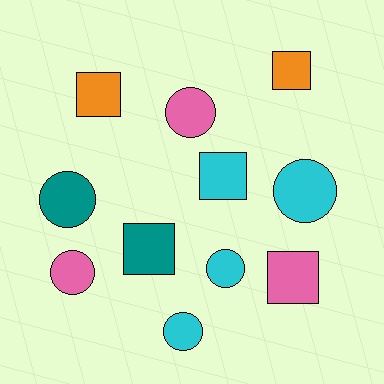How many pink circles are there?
There are 2 pink circles.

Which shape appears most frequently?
Circle, with 6 objects.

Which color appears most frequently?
Cyan, with 4 objects.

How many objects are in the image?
There are 11 objects.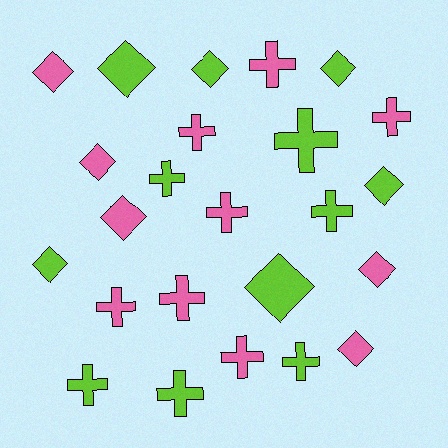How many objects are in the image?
There are 24 objects.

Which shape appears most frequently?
Cross, with 13 objects.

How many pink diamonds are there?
There are 5 pink diamonds.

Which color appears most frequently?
Pink, with 12 objects.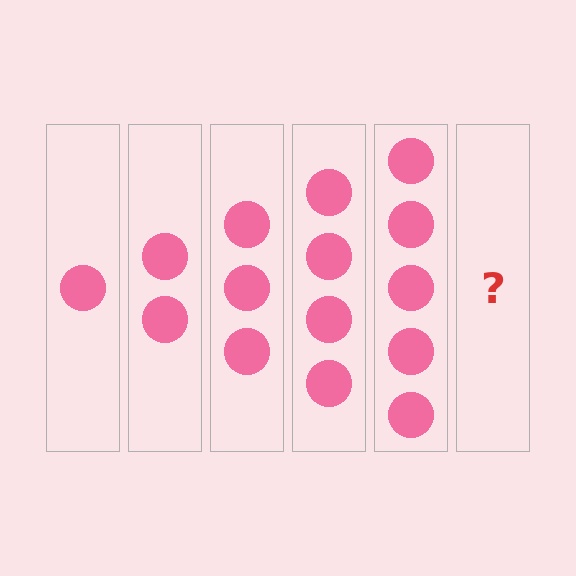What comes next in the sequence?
The next element should be 6 circles.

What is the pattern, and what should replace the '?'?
The pattern is that each step adds one more circle. The '?' should be 6 circles.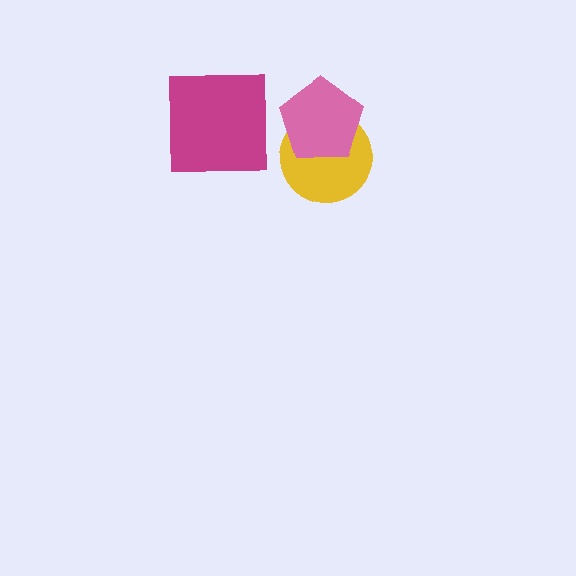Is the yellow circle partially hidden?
Yes, it is partially covered by another shape.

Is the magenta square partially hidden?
No, no other shape covers it.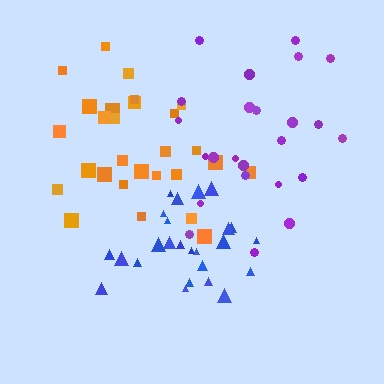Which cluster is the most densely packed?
Blue.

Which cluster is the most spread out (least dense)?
Purple.